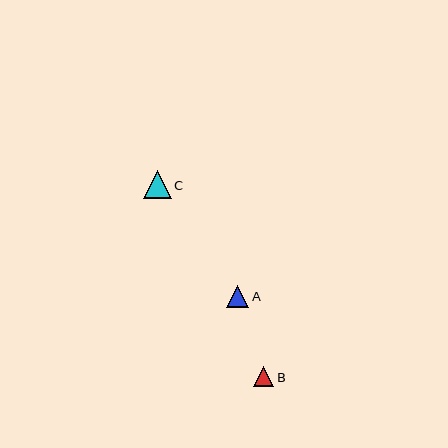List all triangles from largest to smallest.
From largest to smallest: C, A, B.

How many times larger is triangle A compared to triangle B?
Triangle A is approximately 1.1 times the size of triangle B.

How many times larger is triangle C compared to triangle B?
Triangle C is approximately 1.4 times the size of triangle B.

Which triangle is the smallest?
Triangle B is the smallest with a size of approximately 20 pixels.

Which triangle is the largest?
Triangle C is the largest with a size of approximately 28 pixels.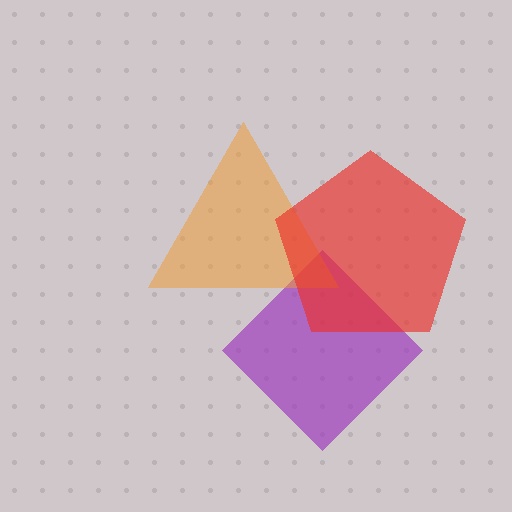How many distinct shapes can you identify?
There are 3 distinct shapes: a purple diamond, an orange triangle, a red pentagon.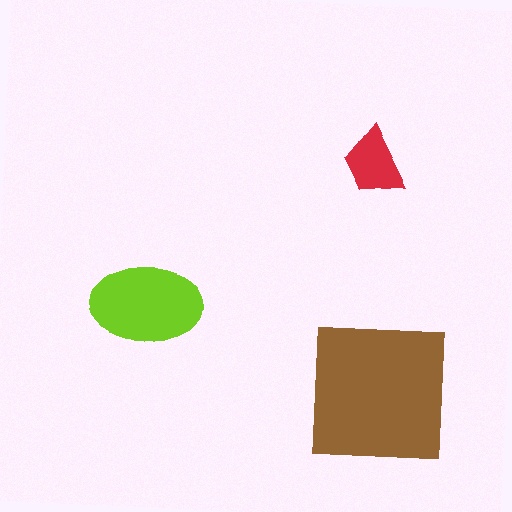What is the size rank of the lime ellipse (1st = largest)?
2nd.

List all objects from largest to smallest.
The brown square, the lime ellipse, the red trapezoid.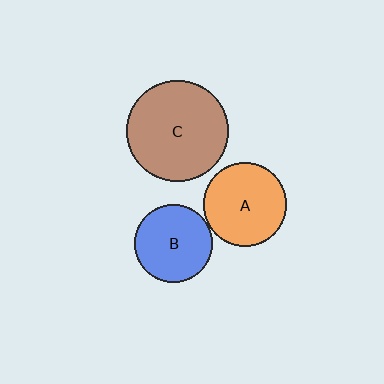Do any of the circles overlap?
No, none of the circles overlap.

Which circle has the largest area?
Circle C (brown).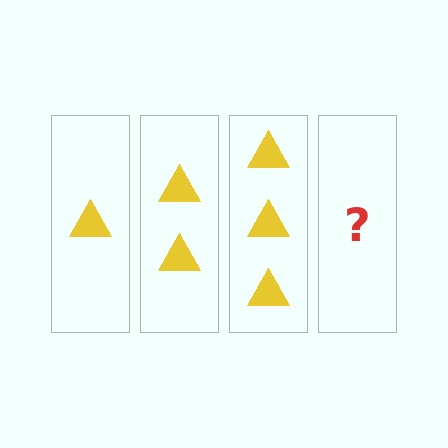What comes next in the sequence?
The next element should be 4 triangles.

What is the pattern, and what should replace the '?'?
The pattern is that each step adds one more triangle. The '?' should be 4 triangles.